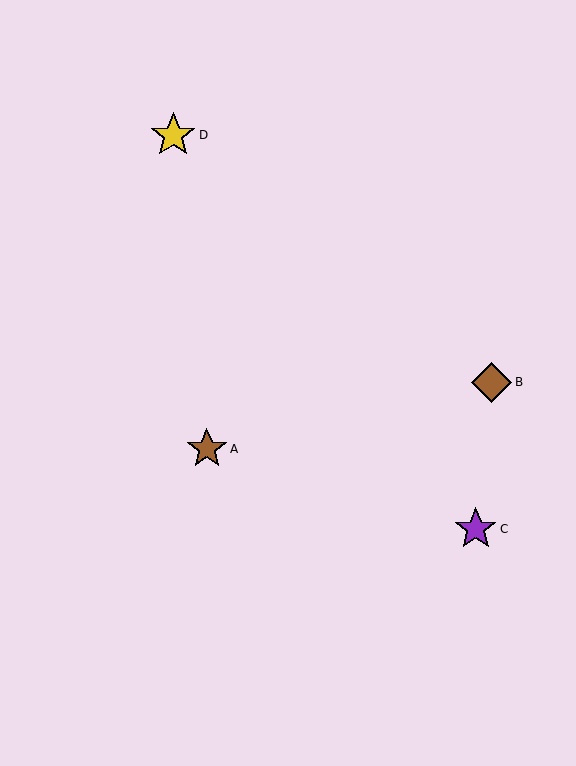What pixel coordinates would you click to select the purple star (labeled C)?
Click at (476, 529) to select the purple star C.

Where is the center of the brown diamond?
The center of the brown diamond is at (492, 382).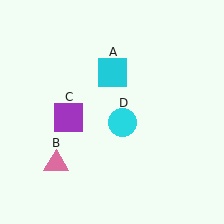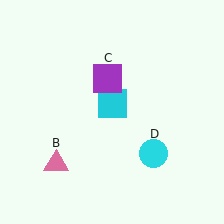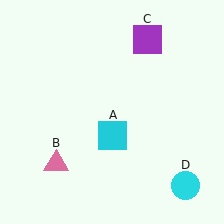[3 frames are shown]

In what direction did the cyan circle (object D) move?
The cyan circle (object D) moved down and to the right.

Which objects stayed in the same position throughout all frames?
Pink triangle (object B) remained stationary.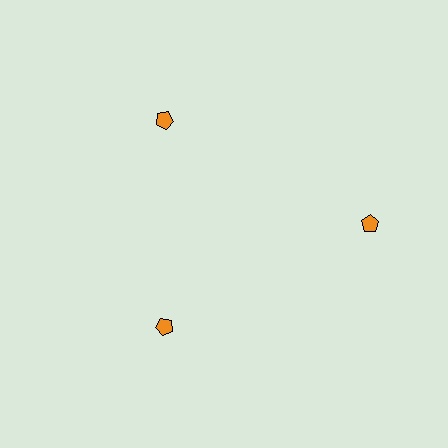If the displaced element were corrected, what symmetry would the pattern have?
It would have 3-fold rotational symmetry — the pattern would map onto itself every 120 degrees.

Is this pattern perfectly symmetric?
No. The 3 orange pentagons are arranged in a ring, but one element near the 3 o'clock position is pushed outward from the center, breaking the 3-fold rotational symmetry.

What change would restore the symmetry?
The symmetry would be restored by moving it inward, back onto the ring so that all 3 pentagons sit at equal angles and equal distance from the center.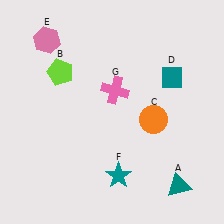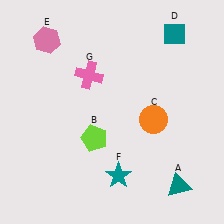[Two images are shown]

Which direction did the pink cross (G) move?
The pink cross (G) moved left.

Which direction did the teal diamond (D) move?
The teal diamond (D) moved up.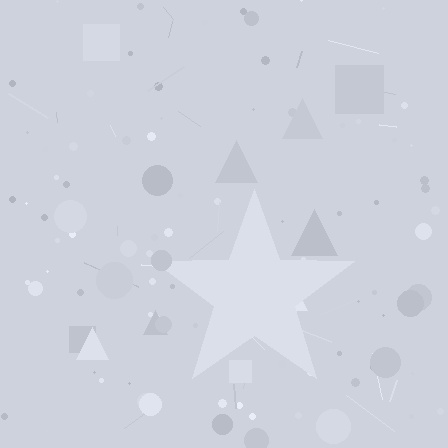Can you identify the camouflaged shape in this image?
The camouflaged shape is a star.